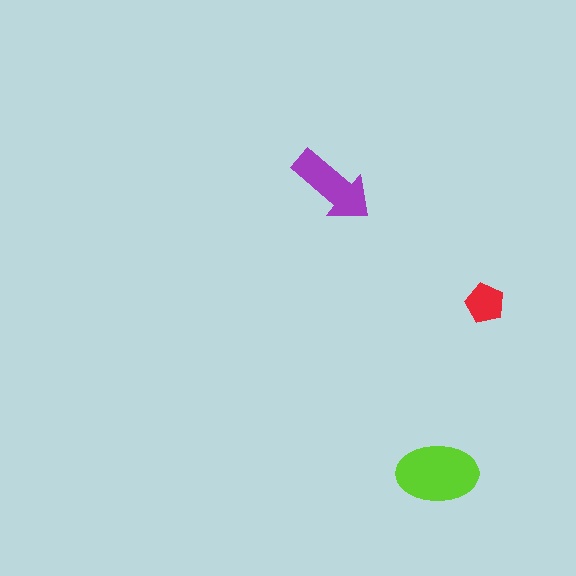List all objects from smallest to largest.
The red pentagon, the purple arrow, the lime ellipse.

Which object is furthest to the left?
The purple arrow is leftmost.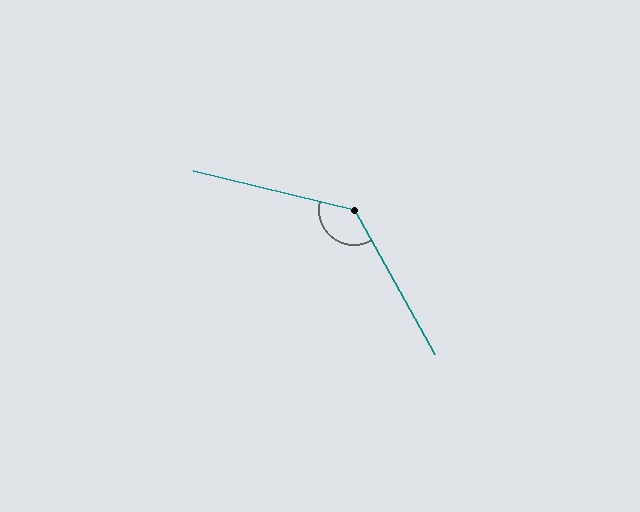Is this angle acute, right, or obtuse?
It is obtuse.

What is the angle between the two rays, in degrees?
Approximately 133 degrees.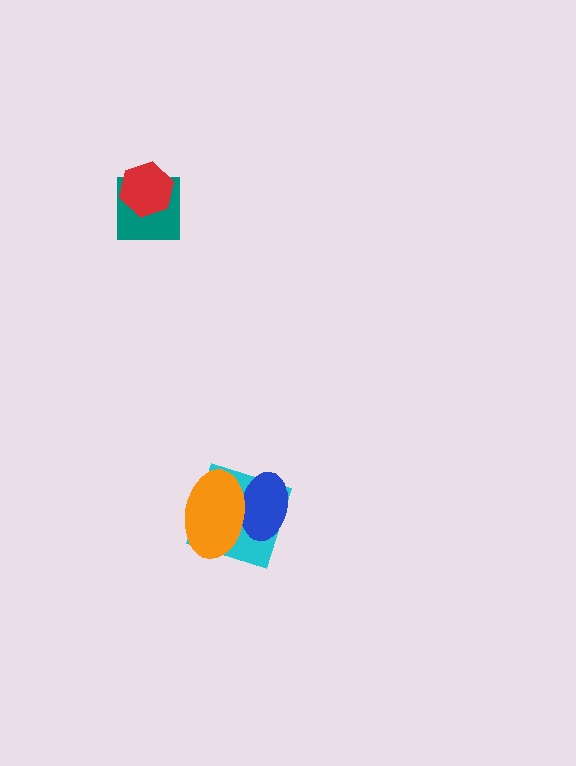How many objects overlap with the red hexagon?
1 object overlaps with the red hexagon.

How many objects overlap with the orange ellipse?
2 objects overlap with the orange ellipse.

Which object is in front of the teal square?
The red hexagon is in front of the teal square.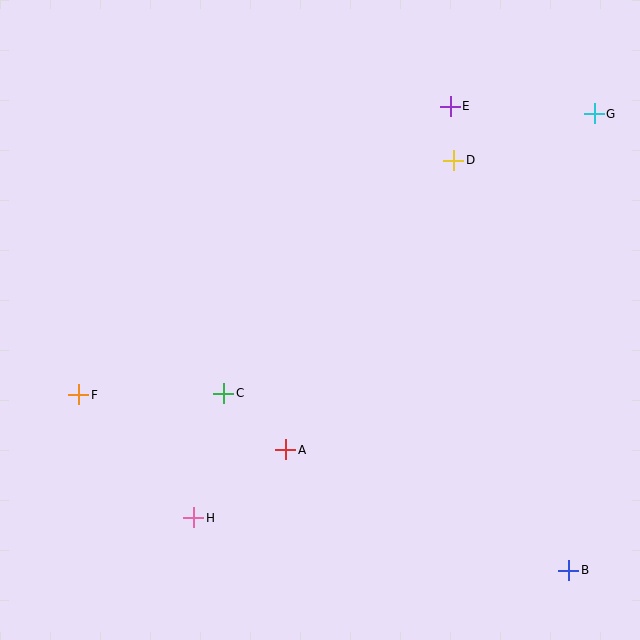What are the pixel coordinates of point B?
Point B is at (569, 570).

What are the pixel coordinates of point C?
Point C is at (224, 393).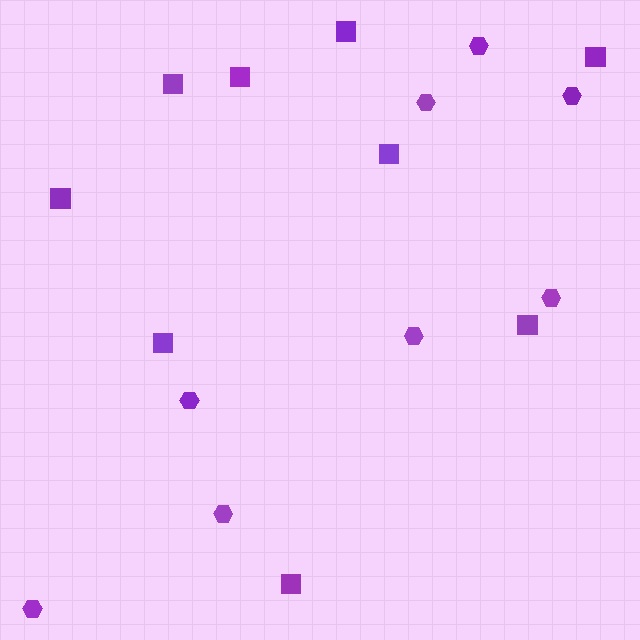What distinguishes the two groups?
There are 2 groups: one group of hexagons (8) and one group of squares (9).